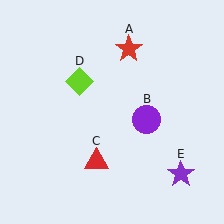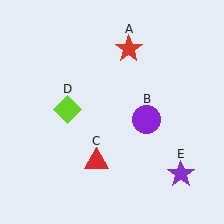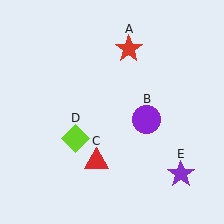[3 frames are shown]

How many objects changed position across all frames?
1 object changed position: lime diamond (object D).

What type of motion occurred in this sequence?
The lime diamond (object D) rotated counterclockwise around the center of the scene.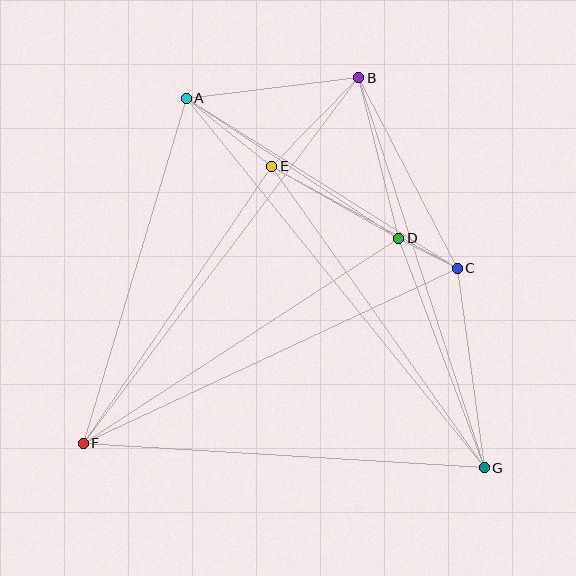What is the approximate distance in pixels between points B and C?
The distance between B and C is approximately 214 pixels.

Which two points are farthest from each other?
Points A and G are farthest from each other.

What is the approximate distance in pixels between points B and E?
The distance between B and E is approximately 124 pixels.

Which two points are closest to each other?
Points C and D are closest to each other.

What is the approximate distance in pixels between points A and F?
The distance between A and F is approximately 360 pixels.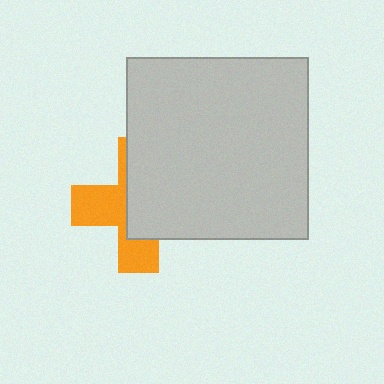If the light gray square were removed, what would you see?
You would see the complete orange cross.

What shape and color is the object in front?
The object in front is a light gray square.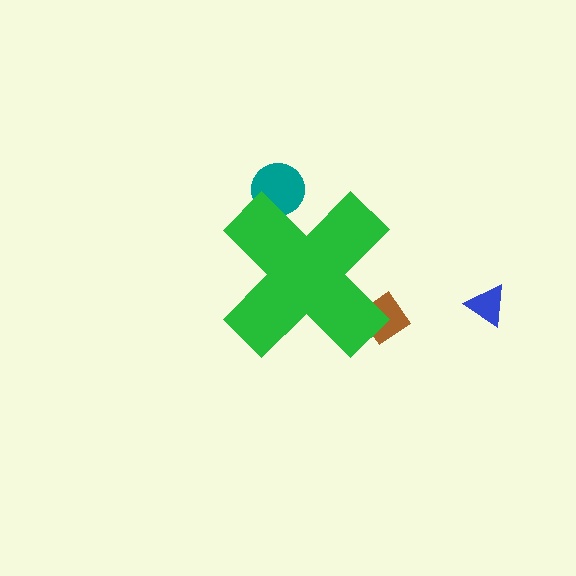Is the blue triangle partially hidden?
No, the blue triangle is fully visible.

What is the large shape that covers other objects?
A green cross.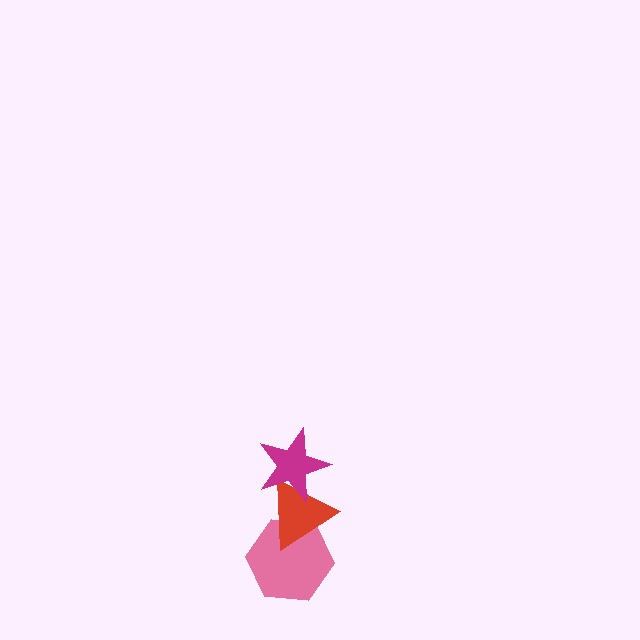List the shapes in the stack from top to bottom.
From top to bottom: the magenta star, the red triangle, the pink hexagon.